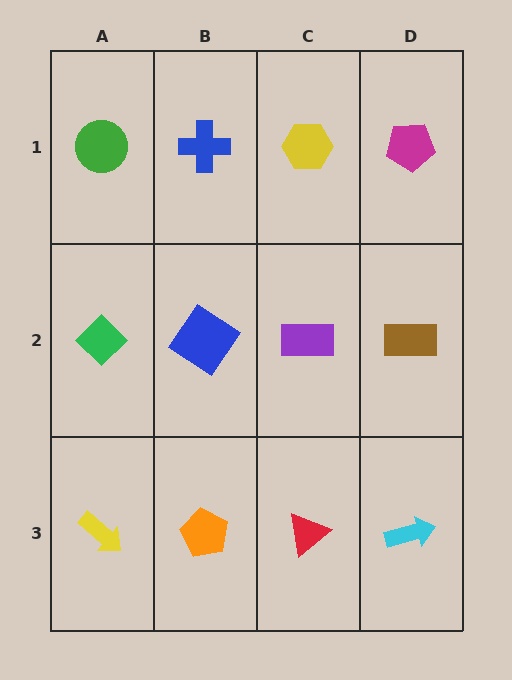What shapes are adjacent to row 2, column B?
A blue cross (row 1, column B), an orange pentagon (row 3, column B), a green diamond (row 2, column A), a purple rectangle (row 2, column C).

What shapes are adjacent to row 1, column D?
A brown rectangle (row 2, column D), a yellow hexagon (row 1, column C).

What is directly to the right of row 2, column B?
A purple rectangle.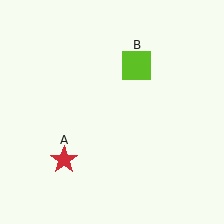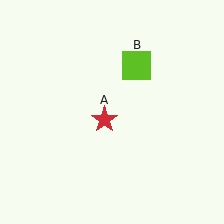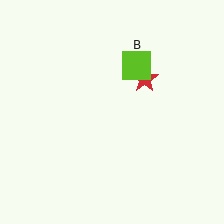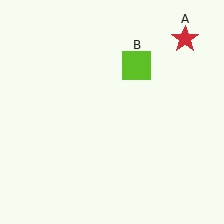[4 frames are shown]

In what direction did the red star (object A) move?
The red star (object A) moved up and to the right.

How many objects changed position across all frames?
1 object changed position: red star (object A).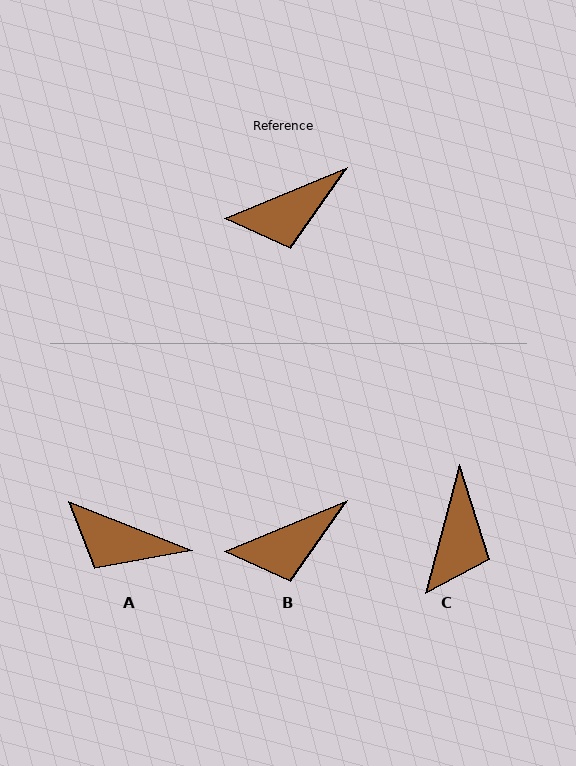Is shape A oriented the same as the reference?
No, it is off by about 44 degrees.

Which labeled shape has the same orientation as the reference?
B.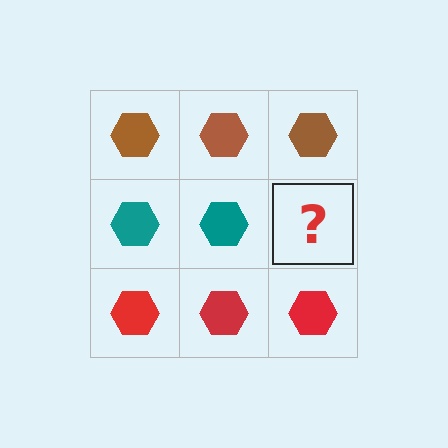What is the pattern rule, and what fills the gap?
The rule is that each row has a consistent color. The gap should be filled with a teal hexagon.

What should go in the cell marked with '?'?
The missing cell should contain a teal hexagon.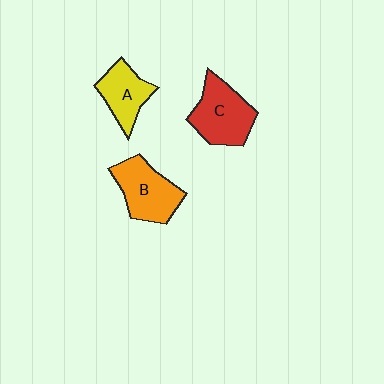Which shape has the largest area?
Shape C (red).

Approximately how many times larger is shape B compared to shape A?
Approximately 1.3 times.